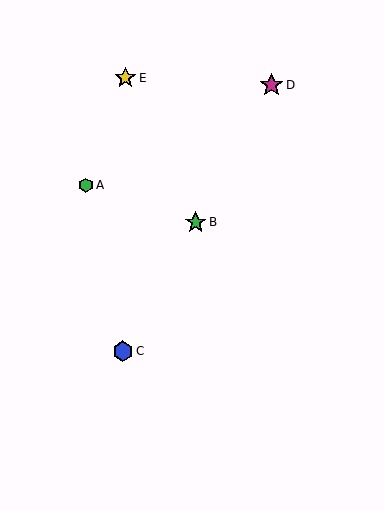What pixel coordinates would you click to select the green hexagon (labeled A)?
Click at (86, 185) to select the green hexagon A.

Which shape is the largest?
The magenta star (labeled D) is the largest.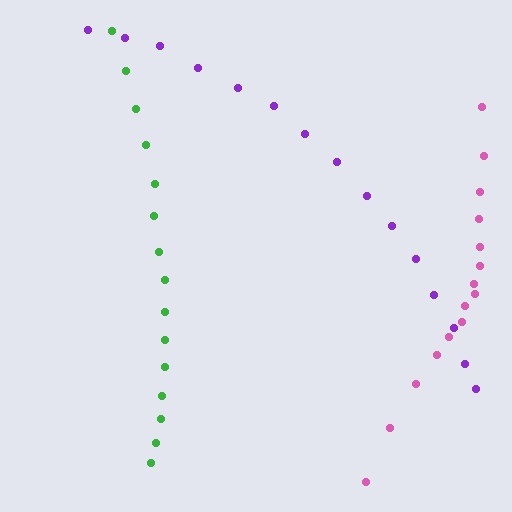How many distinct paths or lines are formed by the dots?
There are 3 distinct paths.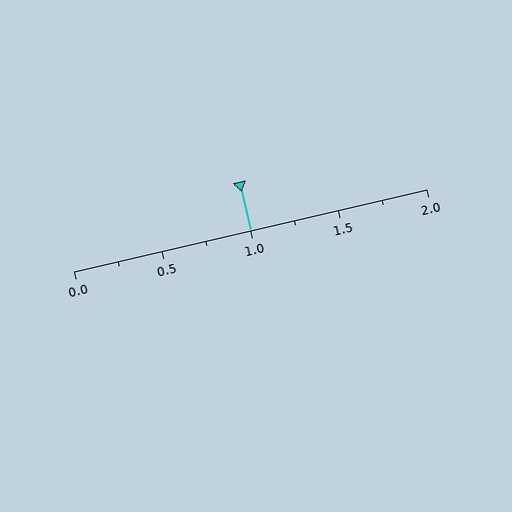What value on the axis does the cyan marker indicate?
The marker indicates approximately 1.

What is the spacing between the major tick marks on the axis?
The major ticks are spaced 0.5 apart.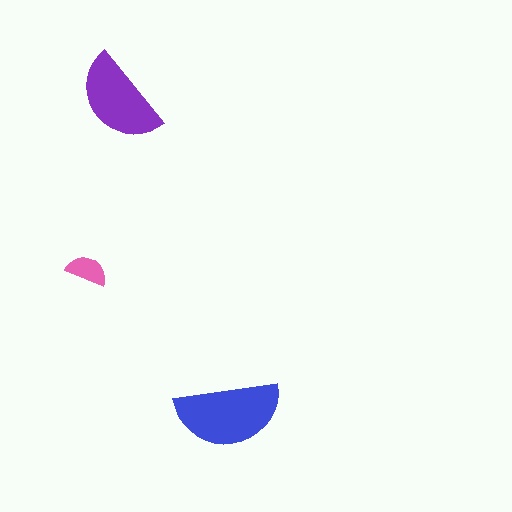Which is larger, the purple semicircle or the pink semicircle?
The purple one.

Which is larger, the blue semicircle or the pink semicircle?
The blue one.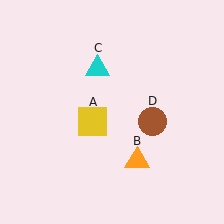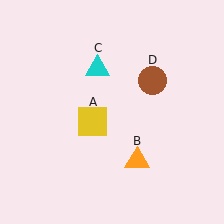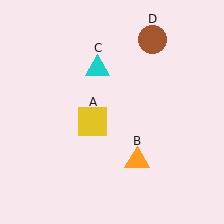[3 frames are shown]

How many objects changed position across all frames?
1 object changed position: brown circle (object D).